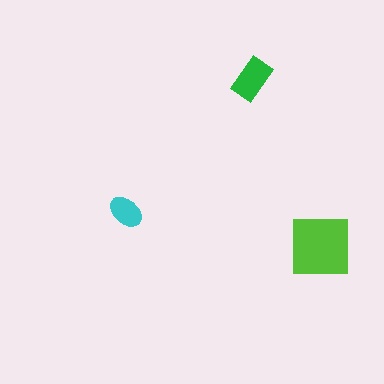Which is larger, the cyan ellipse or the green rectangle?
The green rectangle.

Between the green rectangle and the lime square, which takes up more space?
The lime square.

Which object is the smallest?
The cyan ellipse.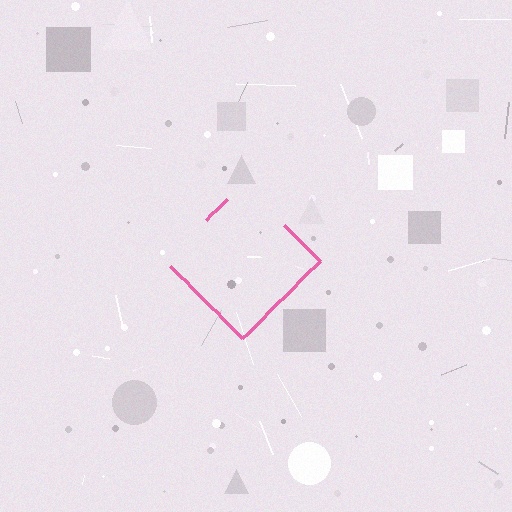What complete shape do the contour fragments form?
The contour fragments form a diamond.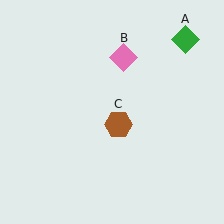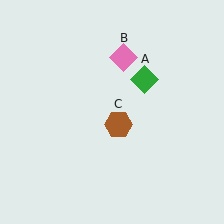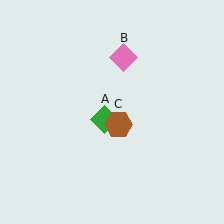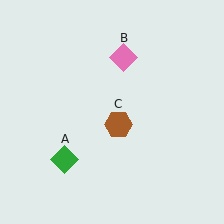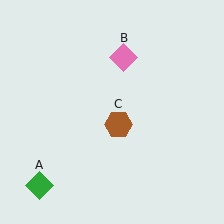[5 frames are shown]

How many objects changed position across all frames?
1 object changed position: green diamond (object A).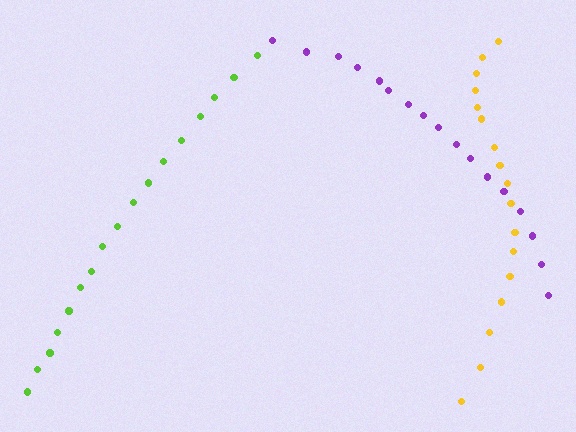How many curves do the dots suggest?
There are 3 distinct paths.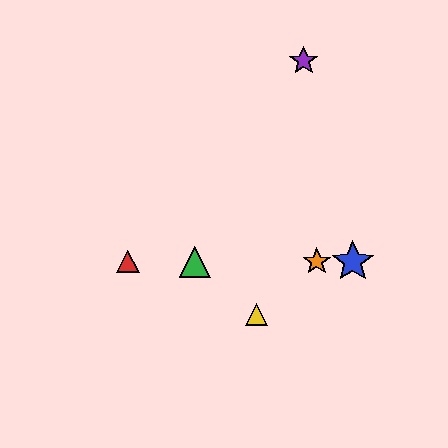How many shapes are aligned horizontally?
4 shapes (the red triangle, the blue star, the green triangle, the orange star) are aligned horizontally.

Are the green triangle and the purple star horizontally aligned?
No, the green triangle is at y≈262 and the purple star is at y≈61.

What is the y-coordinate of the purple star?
The purple star is at y≈61.